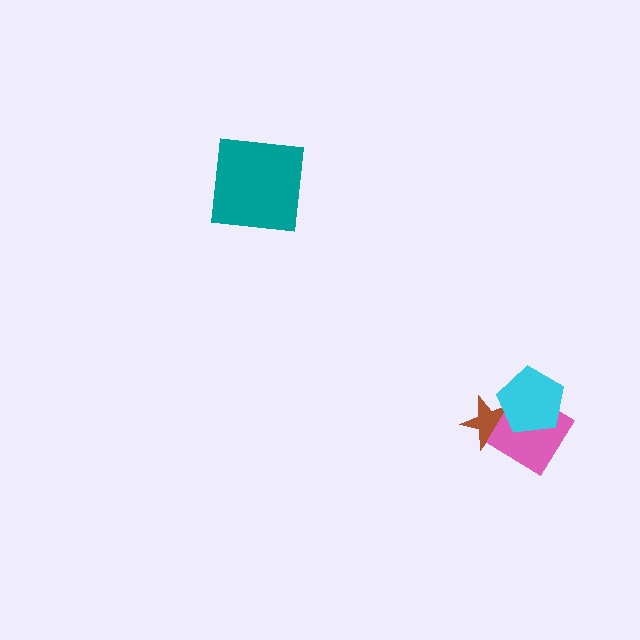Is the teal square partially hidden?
No, no other shape covers it.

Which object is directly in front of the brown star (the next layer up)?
The pink diamond is directly in front of the brown star.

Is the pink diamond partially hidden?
Yes, it is partially covered by another shape.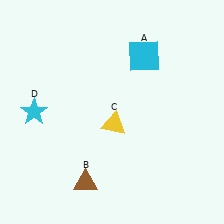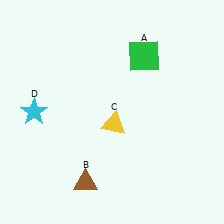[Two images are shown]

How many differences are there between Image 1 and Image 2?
There is 1 difference between the two images.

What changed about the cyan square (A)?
In Image 1, A is cyan. In Image 2, it changed to green.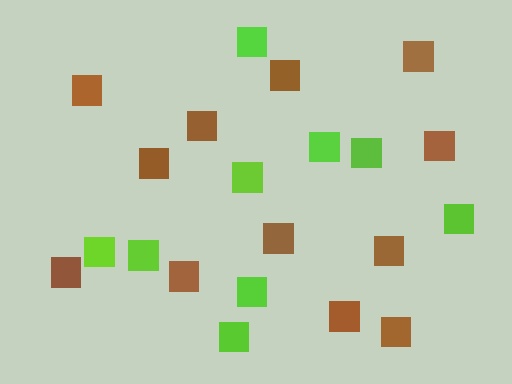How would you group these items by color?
There are 2 groups: one group of brown squares (12) and one group of lime squares (9).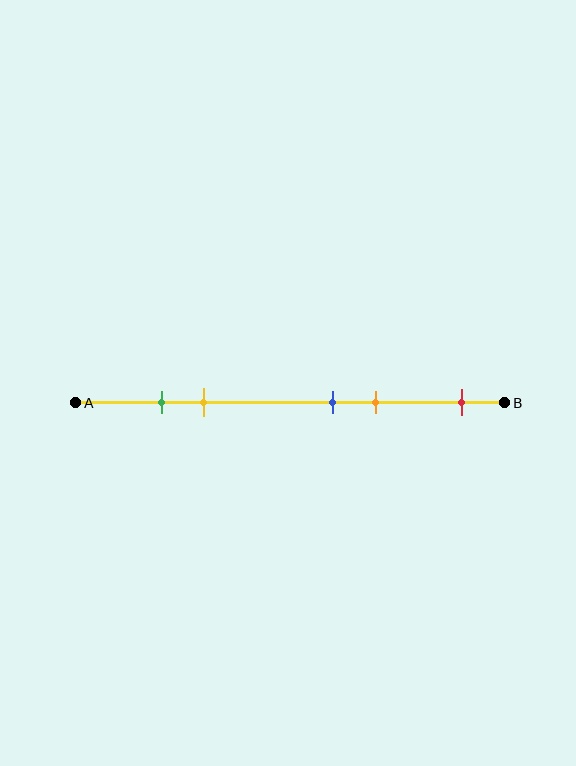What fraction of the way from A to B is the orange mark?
The orange mark is approximately 70% (0.7) of the way from A to B.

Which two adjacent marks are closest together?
The green and yellow marks are the closest adjacent pair.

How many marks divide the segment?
There are 5 marks dividing the segment.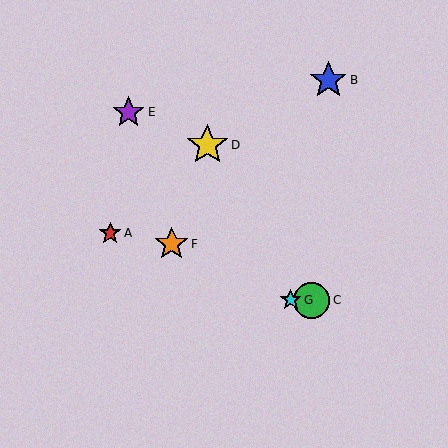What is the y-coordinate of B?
Object B is at y≈80.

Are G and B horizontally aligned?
No, G is at y≈300 and B is at y≈80.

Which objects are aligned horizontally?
Objects C, G are aligned horizontally.